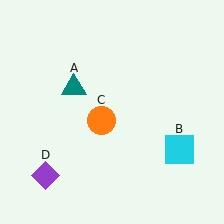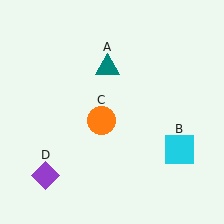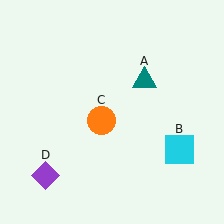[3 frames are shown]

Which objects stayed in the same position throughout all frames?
Cyan square (object B) and orange circle (object C) and purple diamond (object D) remained stationary.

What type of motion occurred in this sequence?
The teal triangle (object A) rotated clockwise around the center of the scene.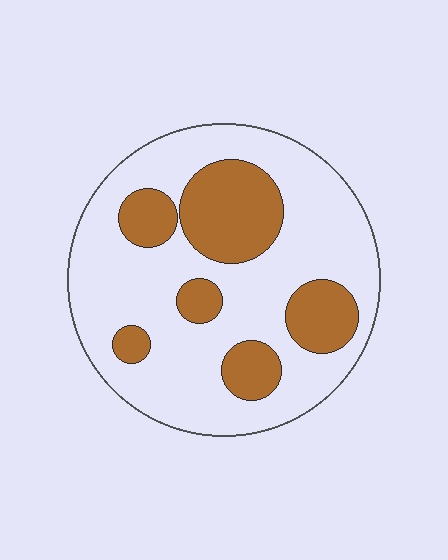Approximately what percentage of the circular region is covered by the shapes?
Approximately 30%.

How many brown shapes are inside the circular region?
6.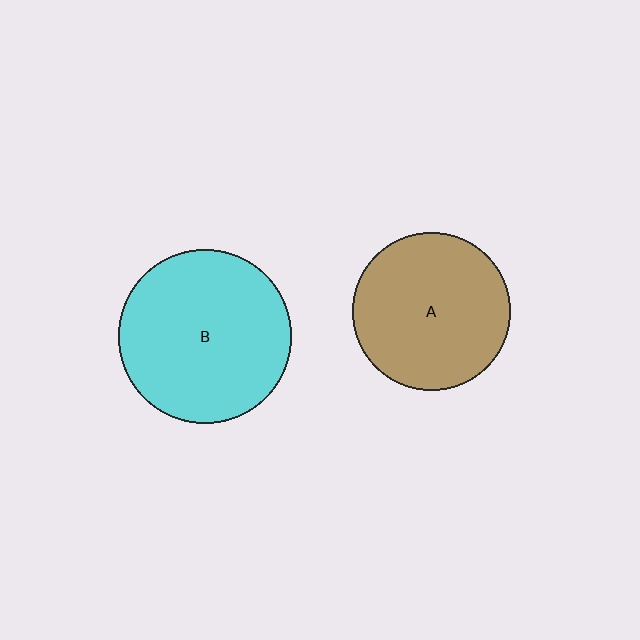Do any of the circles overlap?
No, none of the circles overlap.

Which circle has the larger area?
Circle B (cyan).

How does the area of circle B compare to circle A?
Approximately 1.2 times.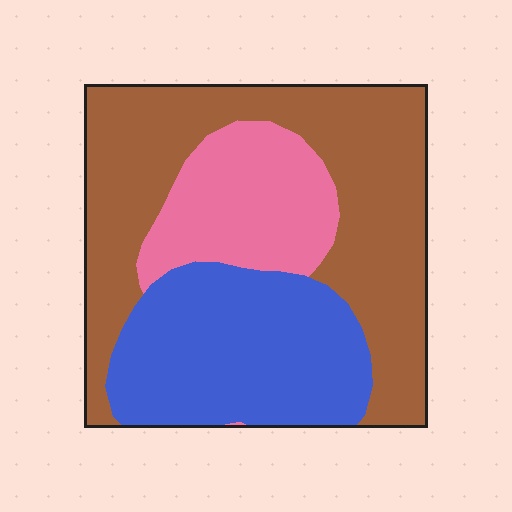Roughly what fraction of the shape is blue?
Blue takes up about one third (1/3) of the shape.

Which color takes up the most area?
Brown, at roughly 50%.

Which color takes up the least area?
Pink, at roughly 20%.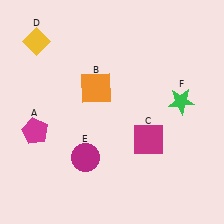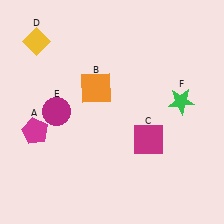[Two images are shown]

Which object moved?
The magenta circle (E) moved up.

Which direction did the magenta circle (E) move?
The magenta circle (E) moved up.